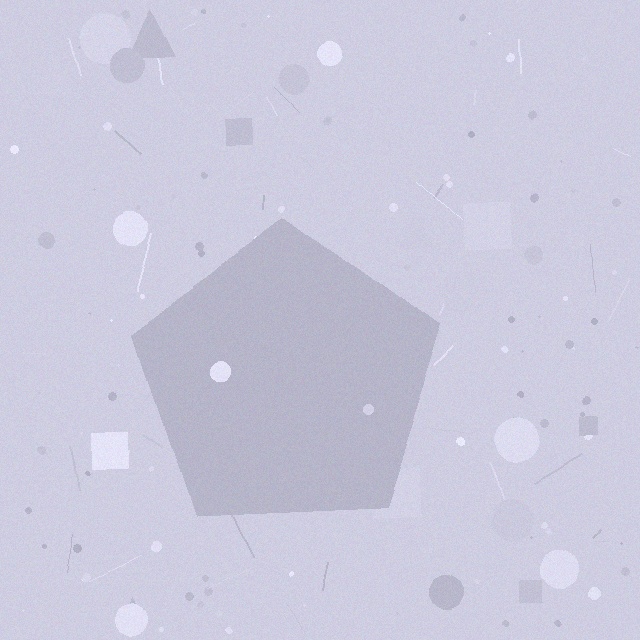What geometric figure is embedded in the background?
A pentagon is embedded in the background.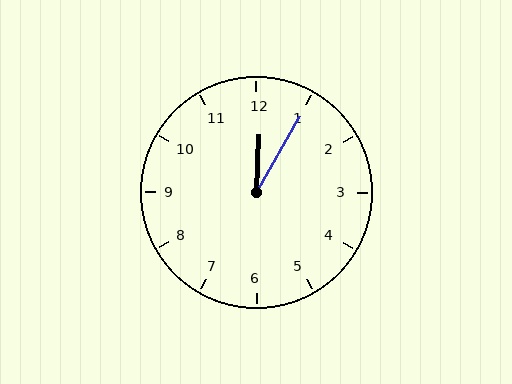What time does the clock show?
12:05.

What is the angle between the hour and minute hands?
Approximately 28 degrees.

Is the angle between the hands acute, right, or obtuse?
It is acute.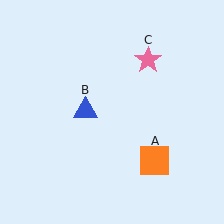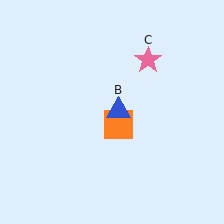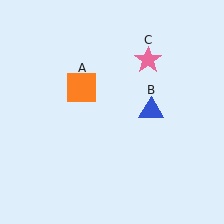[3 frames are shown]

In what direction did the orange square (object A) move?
The orange square (object A) moved up and to the left.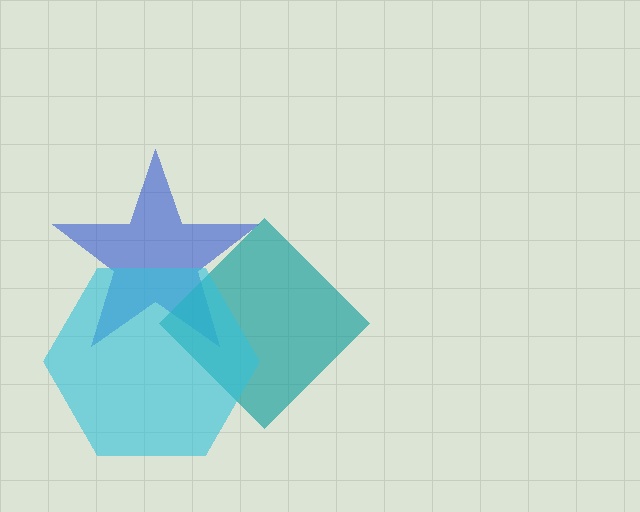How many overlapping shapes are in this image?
There are 3 overlapping shapes in the image.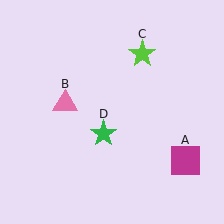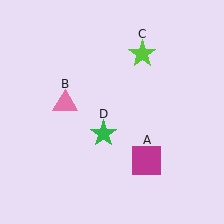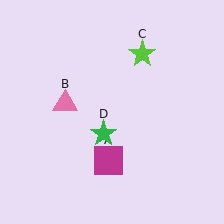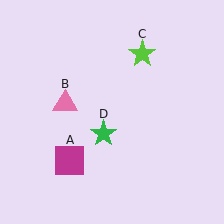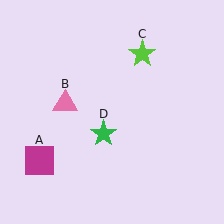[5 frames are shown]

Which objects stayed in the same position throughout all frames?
Pink triangle (object B) and lime star (object C) and green star (object D) remained stationary.